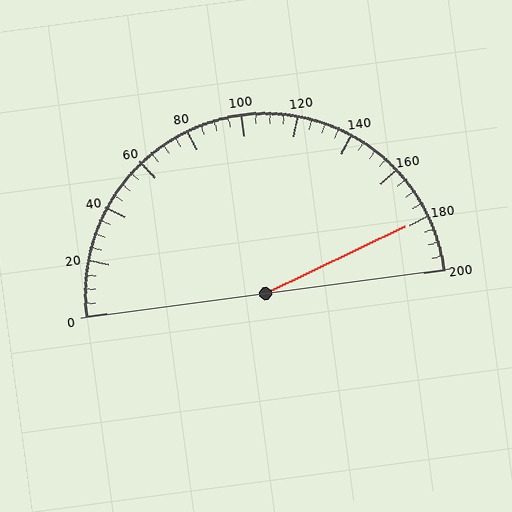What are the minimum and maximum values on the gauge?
The gauge ranges from 0 to 200.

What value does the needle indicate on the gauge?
The needle indicates approximately 180.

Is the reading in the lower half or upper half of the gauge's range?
The reading is in the upper half of the range (0 to 200).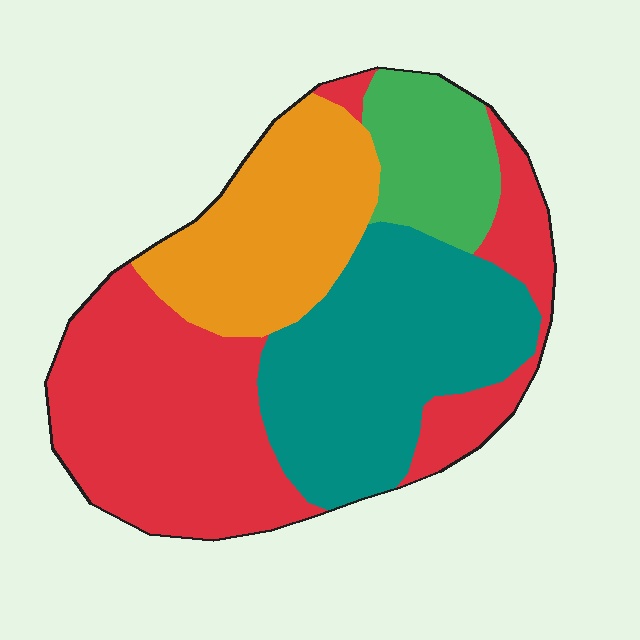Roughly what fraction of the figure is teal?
Teal covers about 30% of the figure.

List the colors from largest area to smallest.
From largest to smallest: red, teal, orange, green.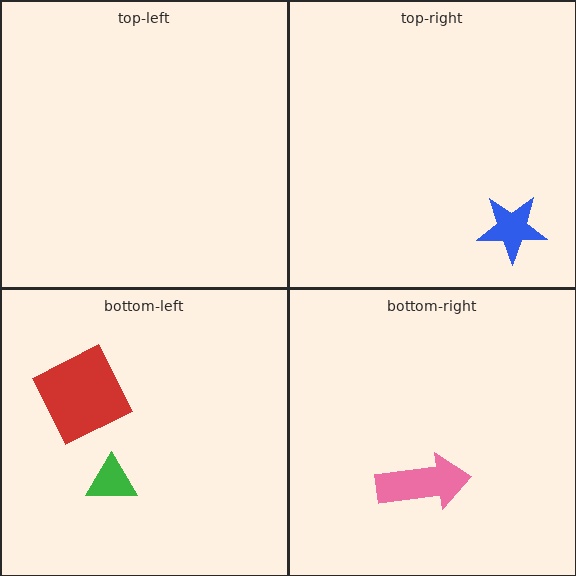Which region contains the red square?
The bottom-left region.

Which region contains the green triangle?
The bottom-left region.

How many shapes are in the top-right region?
1.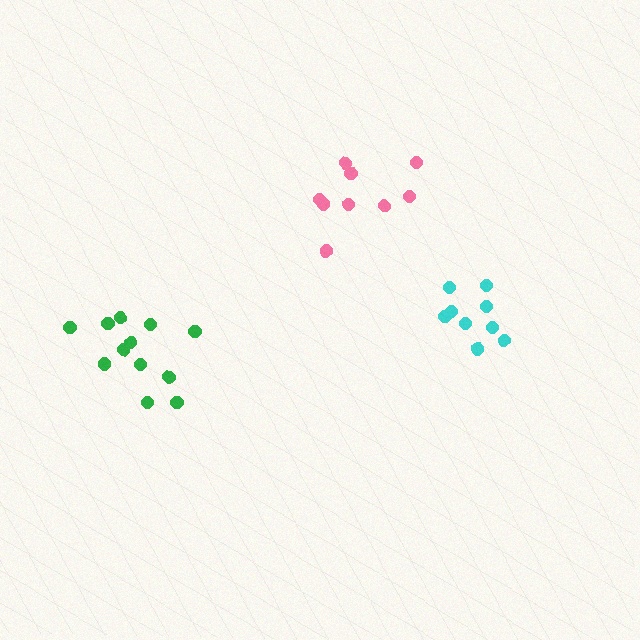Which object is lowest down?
The green cluster is bottommost.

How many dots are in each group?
Group 1: 12 dots, Group 2: 9 dots, Group 3: 9 dots (30 total).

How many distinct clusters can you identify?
There are 3 distinct clusters.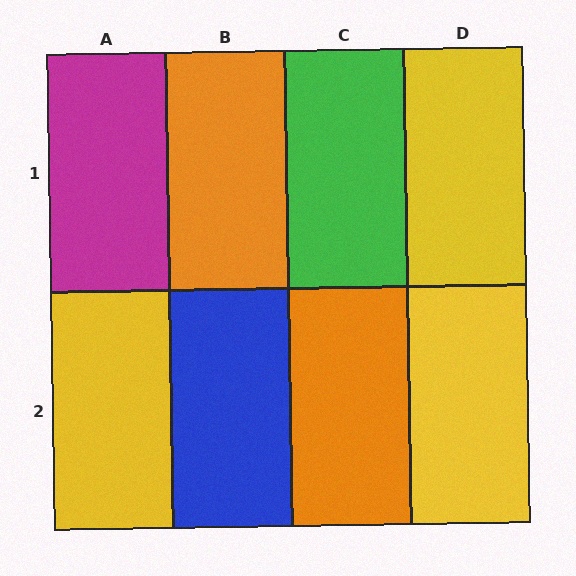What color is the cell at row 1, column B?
Orange.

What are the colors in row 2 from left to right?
Yellow, blue, orange, yellow.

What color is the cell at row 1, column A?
Magenta.